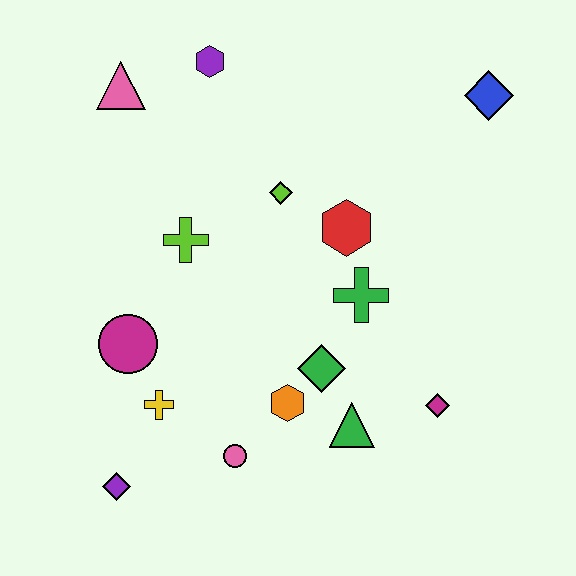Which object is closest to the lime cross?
The lime diamond is closest to the lime cross.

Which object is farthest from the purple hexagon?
The purple diamond is farthest from the purple hexagon.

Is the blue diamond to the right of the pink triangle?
Yes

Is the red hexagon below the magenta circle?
No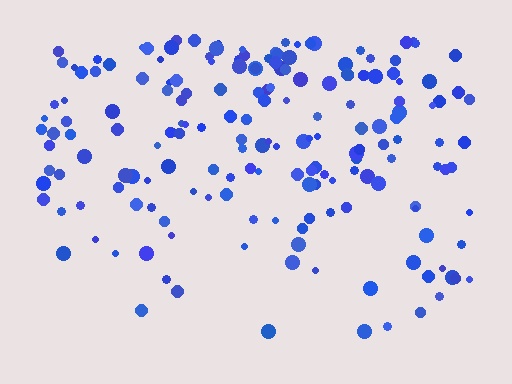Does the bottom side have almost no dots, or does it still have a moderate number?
Still a moderate number, just noticeably fewer than the top.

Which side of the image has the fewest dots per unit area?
The bottom.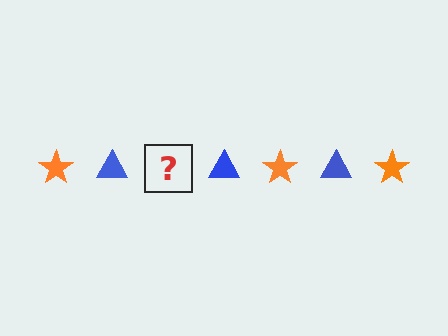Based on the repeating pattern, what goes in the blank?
The blank should be an orange star.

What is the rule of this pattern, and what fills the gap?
The rule is that the pattern alternates between orange star and blue triangle. The gap should be filled with an orange star.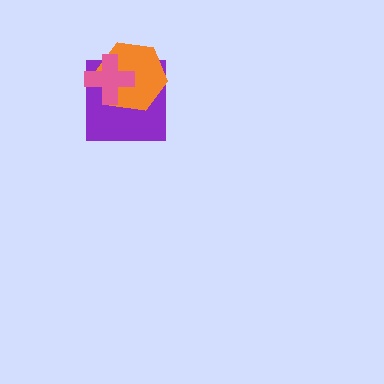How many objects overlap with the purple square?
2 objects overlap with the purple square.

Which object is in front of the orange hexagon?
The pink cross is in front of the orange hexagon.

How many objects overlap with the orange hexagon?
2 objects overlap with the orange hexagon.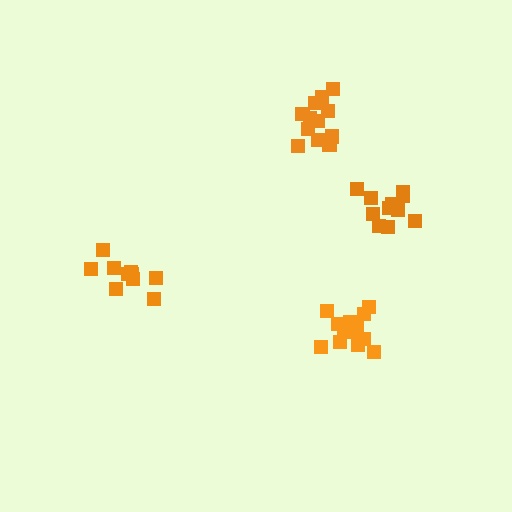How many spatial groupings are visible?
There are 4 spatial groupings.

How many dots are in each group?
Group 1: 12 dots, Group 2: 13 dots, Group 3: 13 dots, Group 4: 10 dots (48 total).